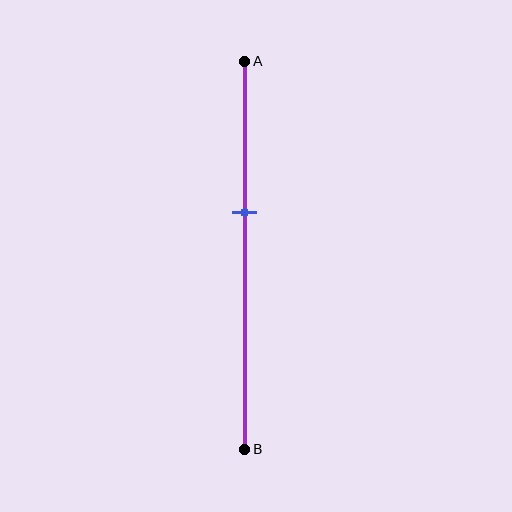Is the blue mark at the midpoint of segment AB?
No, the mark is at about 40% from A, not at the 50% midpoint.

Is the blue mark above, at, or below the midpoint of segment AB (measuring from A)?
The blue mark is above the midpoint of segment AB.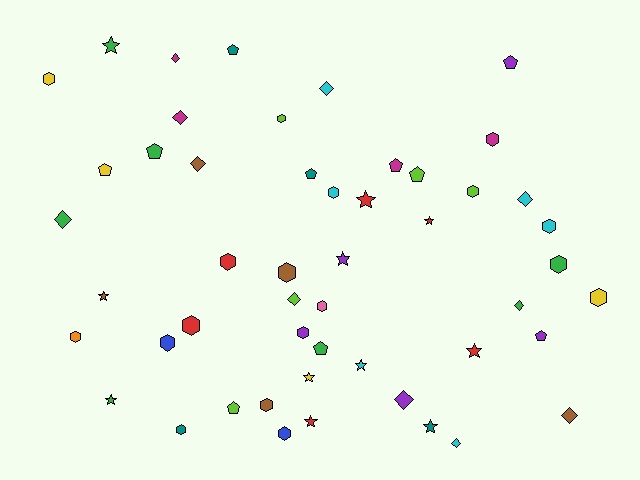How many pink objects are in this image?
There is 1 pink object.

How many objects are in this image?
There are 50 objects.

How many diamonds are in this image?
There are 11 diamonds.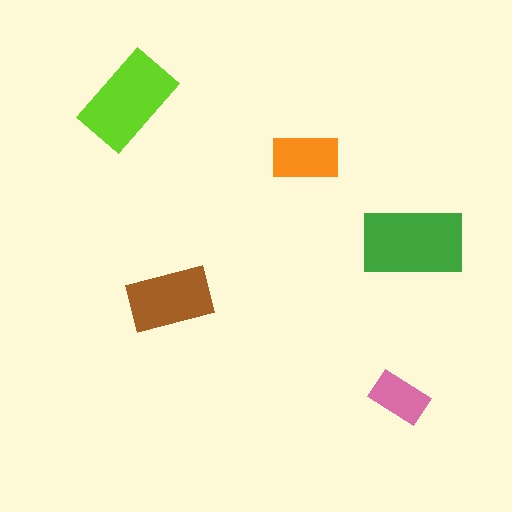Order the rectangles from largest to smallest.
the green one, the lime one, the brown one, the orange one, the pink one.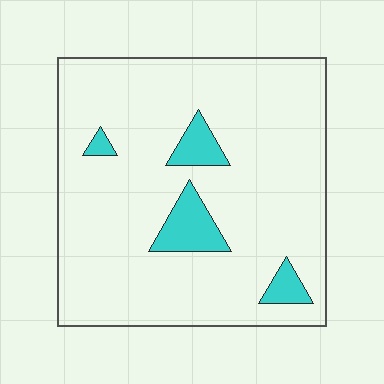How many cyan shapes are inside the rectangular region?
4.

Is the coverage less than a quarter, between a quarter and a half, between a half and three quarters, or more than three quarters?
Less than a quarter.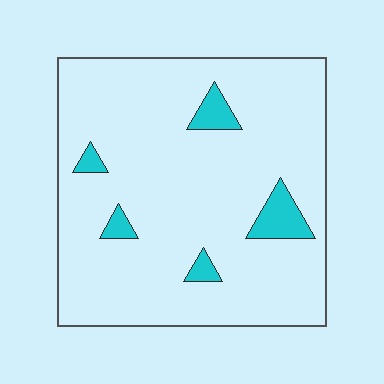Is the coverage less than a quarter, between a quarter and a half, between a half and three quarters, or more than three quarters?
Less than a quarter.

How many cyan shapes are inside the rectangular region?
5.